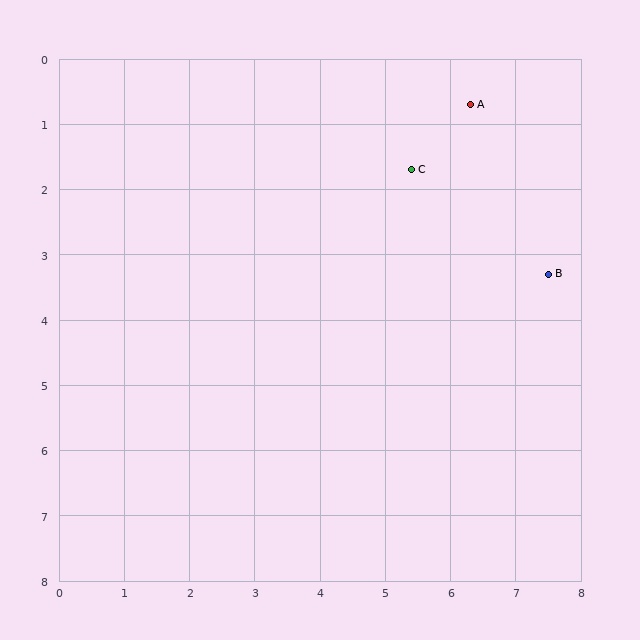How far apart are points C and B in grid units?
Points C and B are about 2.6 grid units apart.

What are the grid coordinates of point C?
Point C is at approximately (5.4, 1.7).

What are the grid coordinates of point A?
Point A is at approximately (6.3, 0.7).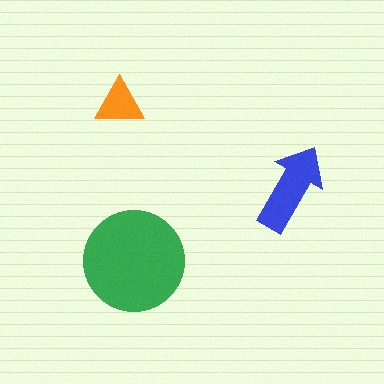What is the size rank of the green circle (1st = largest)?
1st.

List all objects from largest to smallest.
The green circle, the blue arrow, the orange triangle.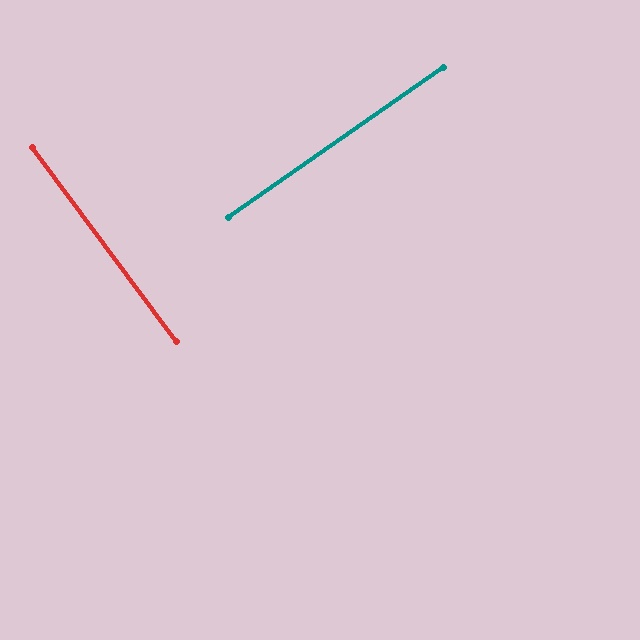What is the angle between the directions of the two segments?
Approximately 88 degrees.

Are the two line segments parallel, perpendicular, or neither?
Perpendicular — they meet at approximately 88°.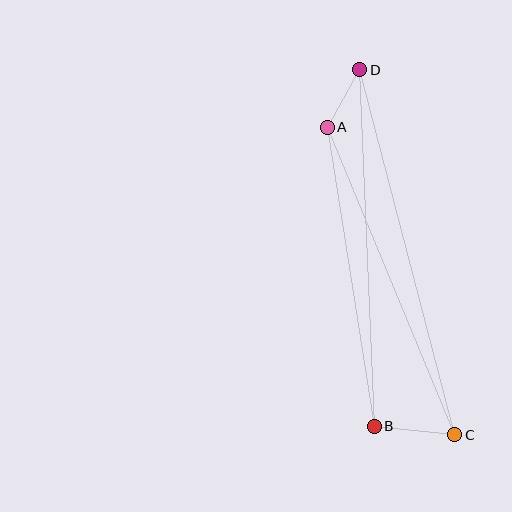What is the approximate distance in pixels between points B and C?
The distance between B and C is approximately 81 pixels.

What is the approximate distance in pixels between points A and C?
The distance between A and C is approximately 333 pixels.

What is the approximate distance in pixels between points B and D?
The distance between B and D is approximately 357 pixels.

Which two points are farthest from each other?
Points C and D are farthest from each other.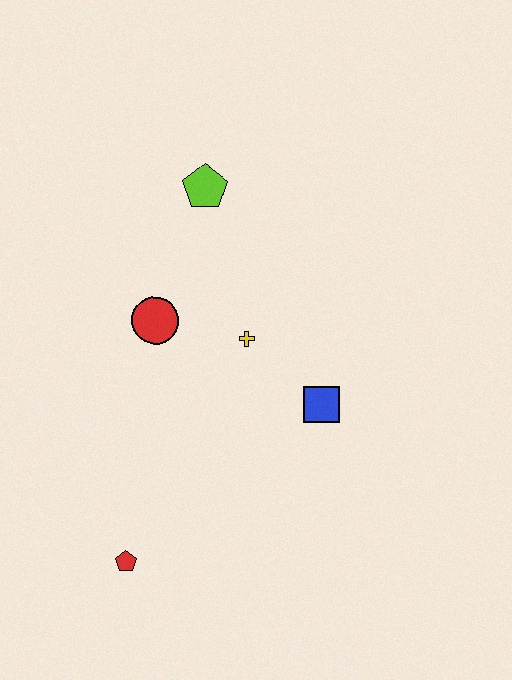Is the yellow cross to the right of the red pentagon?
Yes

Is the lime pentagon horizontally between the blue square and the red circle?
Yes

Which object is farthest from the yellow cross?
The red pentagon is farthest from the yellow cross.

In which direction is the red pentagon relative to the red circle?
The red pentagon is below the red circle.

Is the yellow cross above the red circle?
No